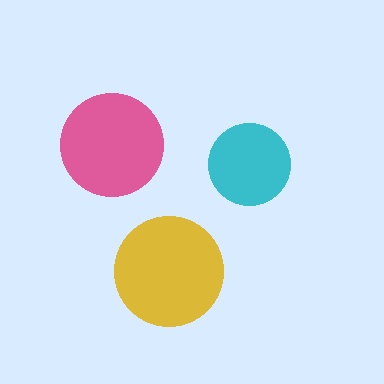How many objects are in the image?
There are 3 objects in the image.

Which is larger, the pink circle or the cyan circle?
The pink one.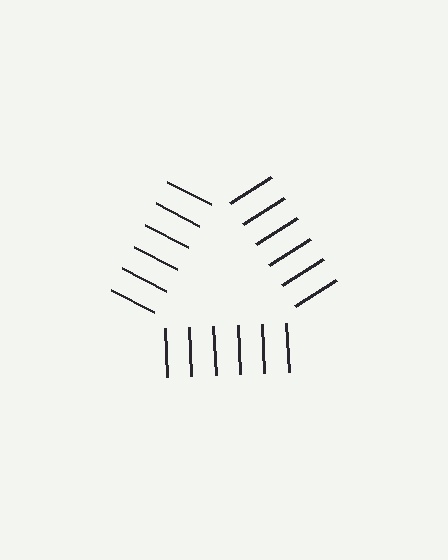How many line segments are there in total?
18 — 6 along each of the 3 edges.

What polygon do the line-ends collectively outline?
An illusory triangle — the line segments terminate on its edges but no continuous stroke is drawn.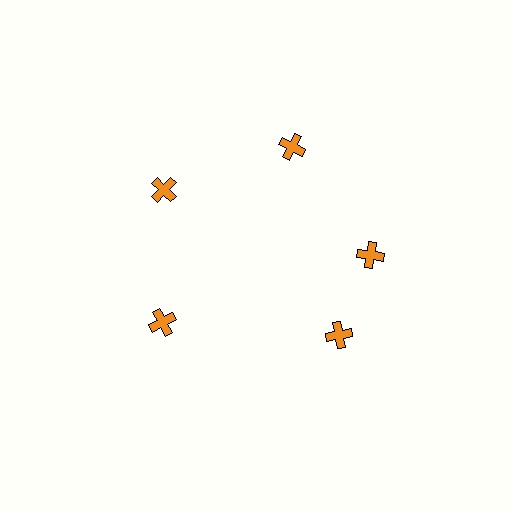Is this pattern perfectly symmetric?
No. The 5 orange crosses are arranged in a ring, but one element near the 5 o'clock position is rotated out of alignment along the ring, breaking the 5-fold rotational symmetry.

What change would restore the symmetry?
The symmetry would be restored by rotating it back into even spacing with its neighbors so that all 5 crosses sit at equal angles and equal distance from the center.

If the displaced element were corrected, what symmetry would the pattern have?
It would have 5-fold rotational symmetry — the pattern would map onto itself every 72 degrees.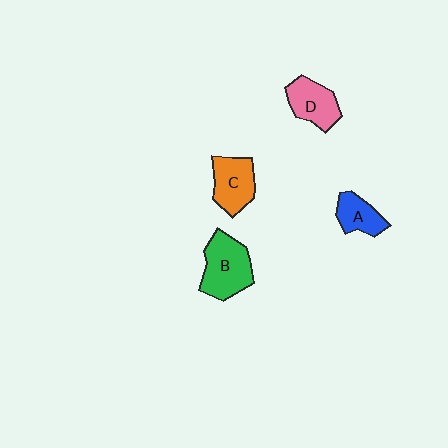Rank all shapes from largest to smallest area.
From largest to smallest: B (green), C (orange), D (pink), A (blue).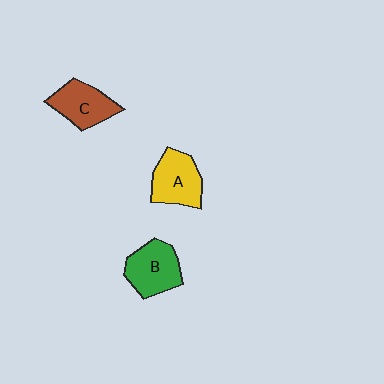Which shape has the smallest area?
Shape C (brown).